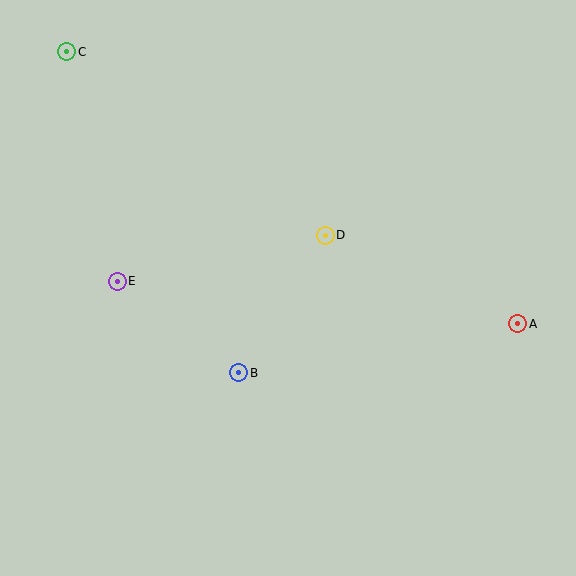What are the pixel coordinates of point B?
Point B is at (239, 373).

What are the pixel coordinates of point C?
Point C is at (67, 52).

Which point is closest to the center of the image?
Point D at (325, 235) is closest to the center.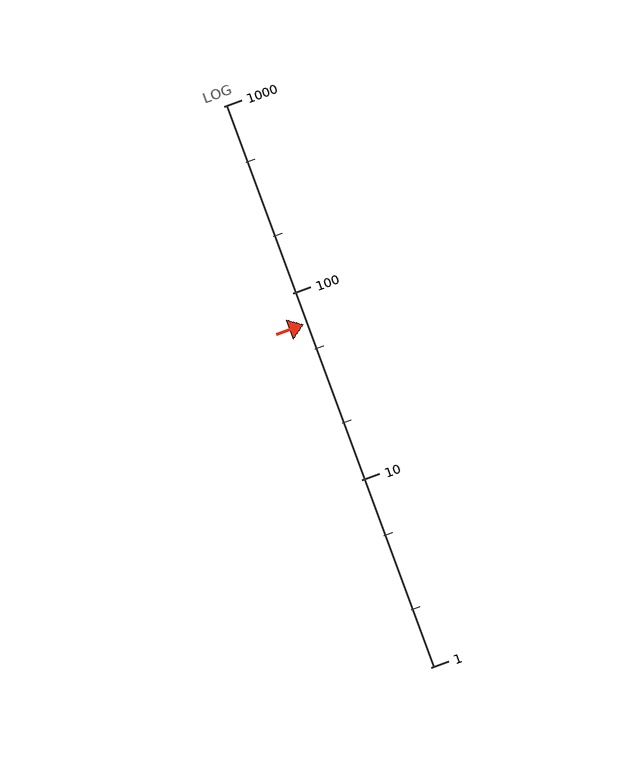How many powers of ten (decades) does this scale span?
The scale spans 3 decades, from 1 to 1000.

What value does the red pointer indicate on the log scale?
The pointer indicates approximately 68.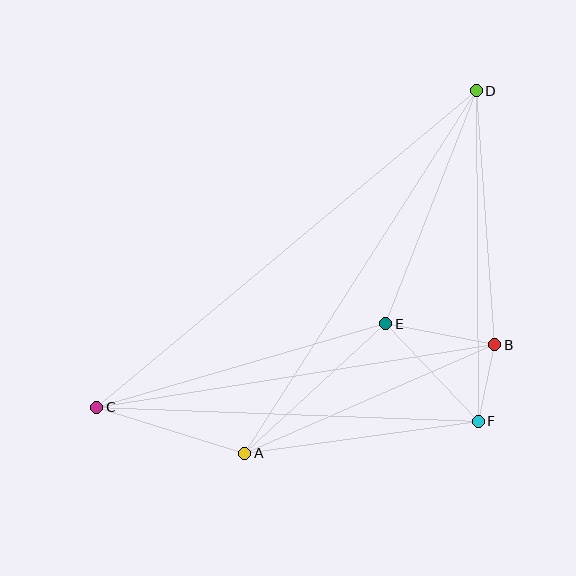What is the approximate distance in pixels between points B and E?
The distance between B and E is approximately 111 pixels.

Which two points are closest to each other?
Points B and F are closest to each other.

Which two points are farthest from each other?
Points C and D are farthest from each other.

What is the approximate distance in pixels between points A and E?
The distance between A and E is approximately 191 pixels.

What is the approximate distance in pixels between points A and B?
The distance between A and B is approximately 272 pixels.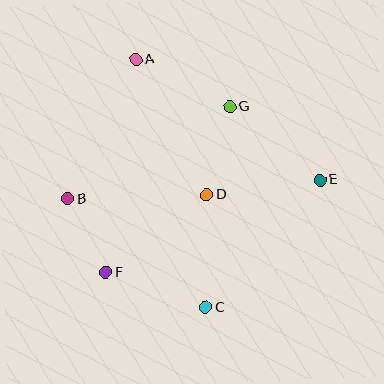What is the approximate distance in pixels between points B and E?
The distance between B and E is approximately 252 pixels.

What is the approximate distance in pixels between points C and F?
The distance between C and F is approximately 105 pixels.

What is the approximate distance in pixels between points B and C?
The distance between B and C is approximately 175 pixels.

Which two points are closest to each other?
Points B and F are closest to each other.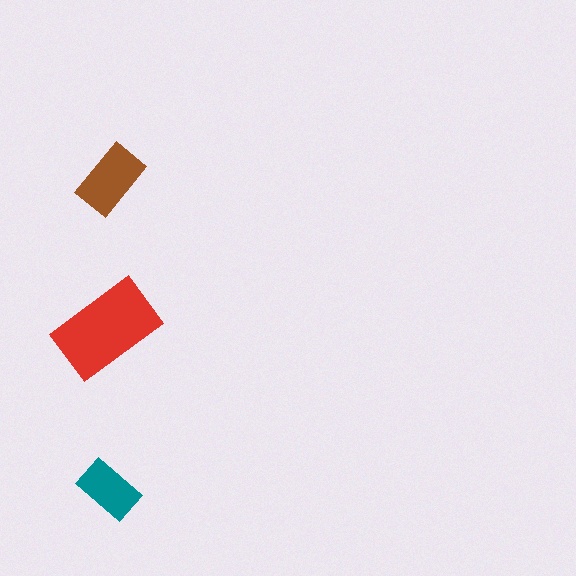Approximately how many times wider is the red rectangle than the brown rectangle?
About 1.5 times wider.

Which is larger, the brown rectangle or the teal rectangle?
The brown one.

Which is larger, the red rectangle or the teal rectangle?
The red one.